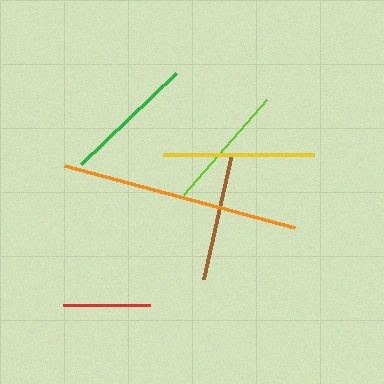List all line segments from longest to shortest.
From longest to shortest: orange, yellow, green, brown, lime, red.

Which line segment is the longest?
The orange line is the longest at approximately 238 pixels.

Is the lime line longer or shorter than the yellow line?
The yellow line is longer than the lime line.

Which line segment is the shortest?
The red line is the shortest at approximately 87 pixels.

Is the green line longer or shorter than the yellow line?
The yellow line is longer than the green line.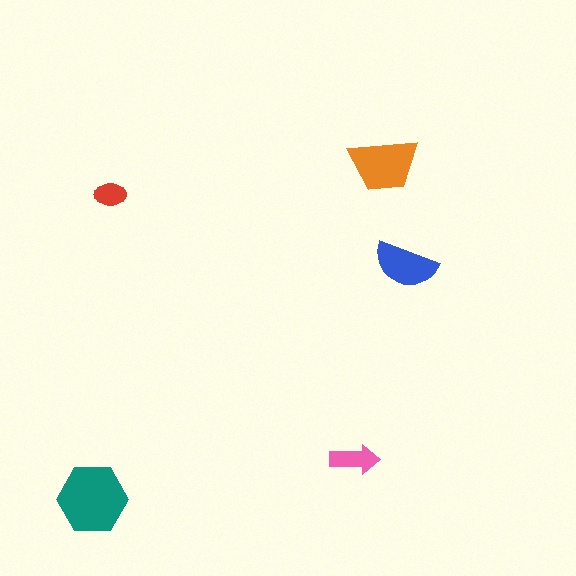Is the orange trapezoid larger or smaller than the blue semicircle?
Larger.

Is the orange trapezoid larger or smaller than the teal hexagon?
Smaller.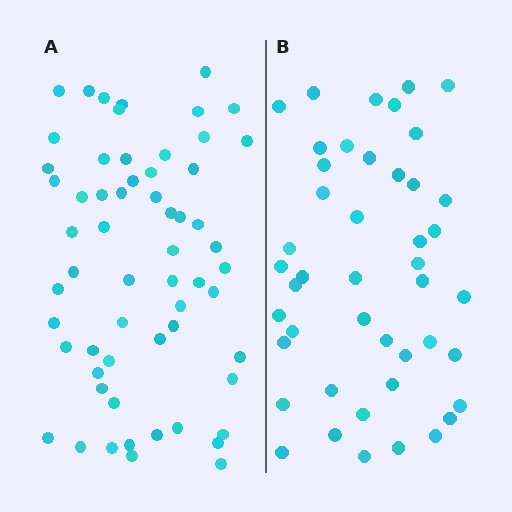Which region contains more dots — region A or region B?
Region A (the left region) has more dots.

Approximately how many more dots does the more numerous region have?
Region A has approximately 15 more dots than region B.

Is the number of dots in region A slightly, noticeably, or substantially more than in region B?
Region A has noticeably more, but not dramatically so. The ratio is roughly 1.3 to 1.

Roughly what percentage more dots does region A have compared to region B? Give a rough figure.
About 35% more.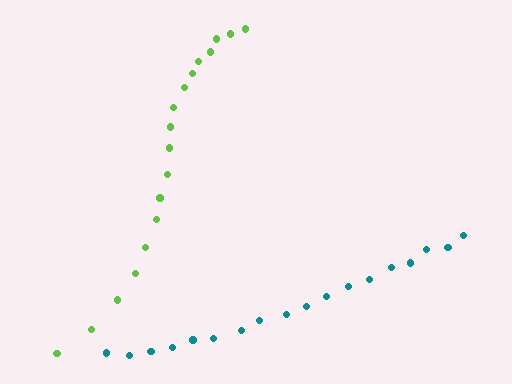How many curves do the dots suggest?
There are 2 distinct paths.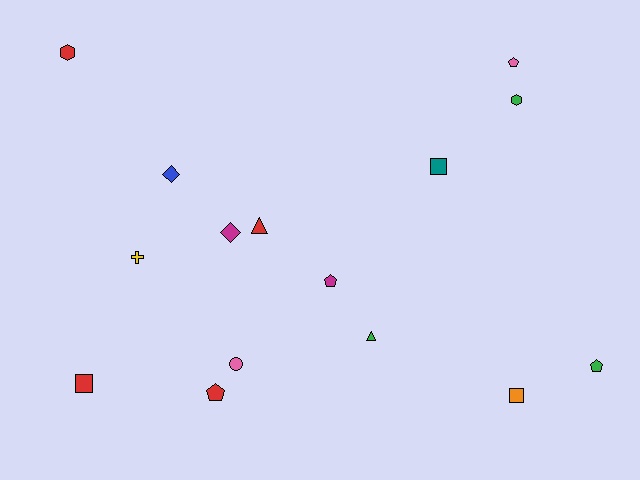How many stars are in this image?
There are no stars.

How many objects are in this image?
There are 15 objects.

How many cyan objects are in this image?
There are no cyan objects.